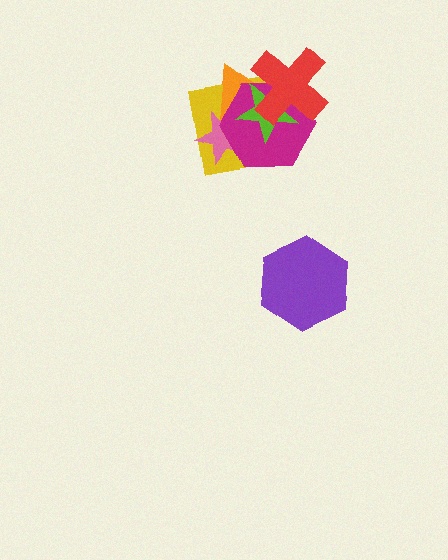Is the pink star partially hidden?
Yes, it is partially covered by another shape.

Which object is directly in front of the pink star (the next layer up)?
The magenta hexagon is directly in front of the pink star.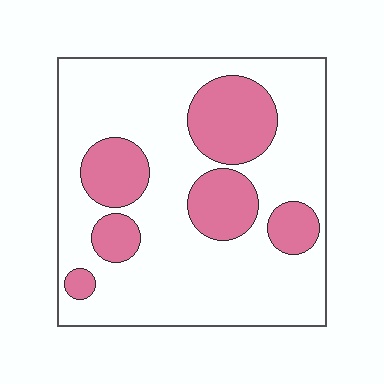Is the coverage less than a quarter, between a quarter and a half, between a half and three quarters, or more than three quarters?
Between a quarter and a half.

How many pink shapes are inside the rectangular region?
6.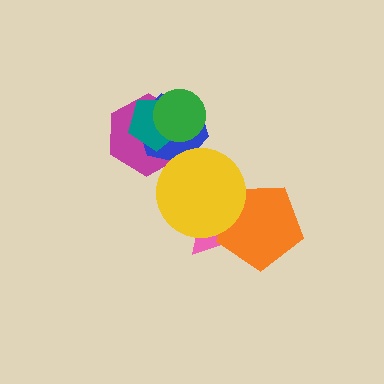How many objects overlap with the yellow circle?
3 objects overlap with the yellow circle.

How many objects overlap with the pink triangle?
2 objects overlap with the pink triangle.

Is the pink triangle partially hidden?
Yes, it is partially covered by another shape.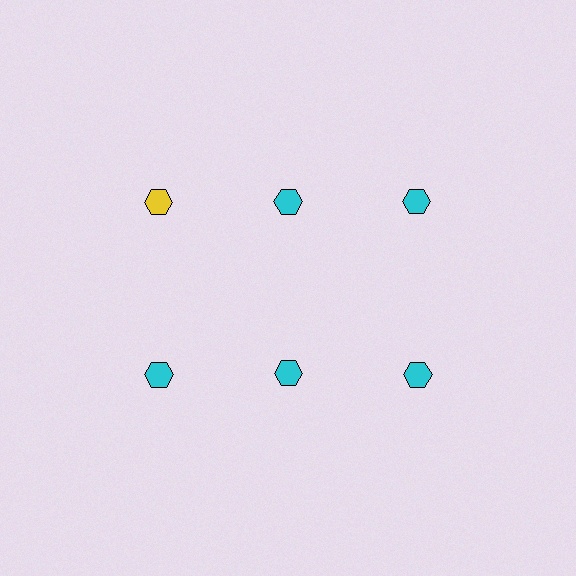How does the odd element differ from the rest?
It has a different color: yellow instead of cyan.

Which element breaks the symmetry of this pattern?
The yellow hexagon in the top row, leftmost column breaks the symmetry. All other shapes are cyan hexagons.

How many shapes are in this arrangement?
There are 6 shapes arranged in a grid pattern.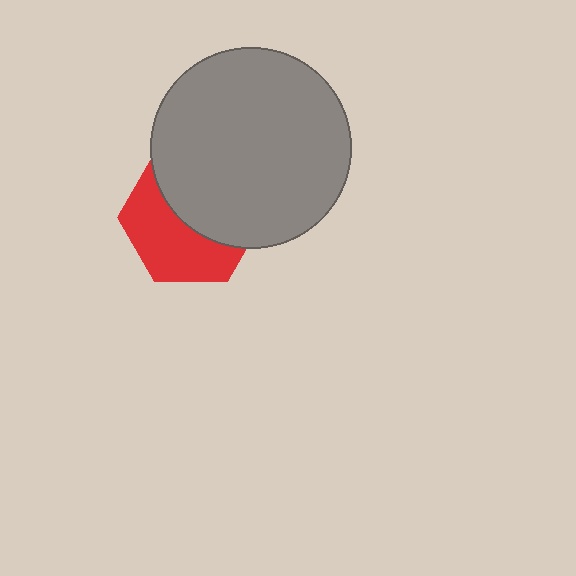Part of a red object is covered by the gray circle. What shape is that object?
It is a hexagon.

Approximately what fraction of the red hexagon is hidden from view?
Roughly 51% of the red hexagon is hidden behind the gray circle.